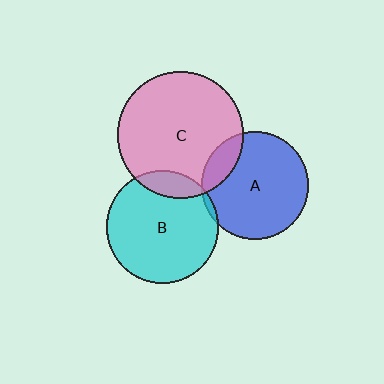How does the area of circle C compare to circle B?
Approximately 1.3 times.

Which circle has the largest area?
Circle C (pink).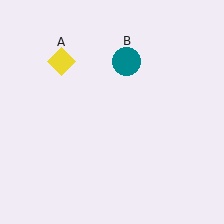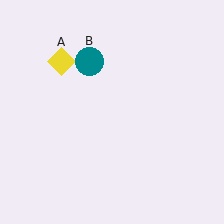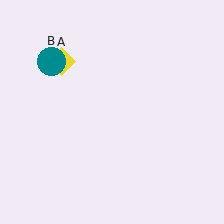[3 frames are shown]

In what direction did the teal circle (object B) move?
The teal circle (object B) moved left.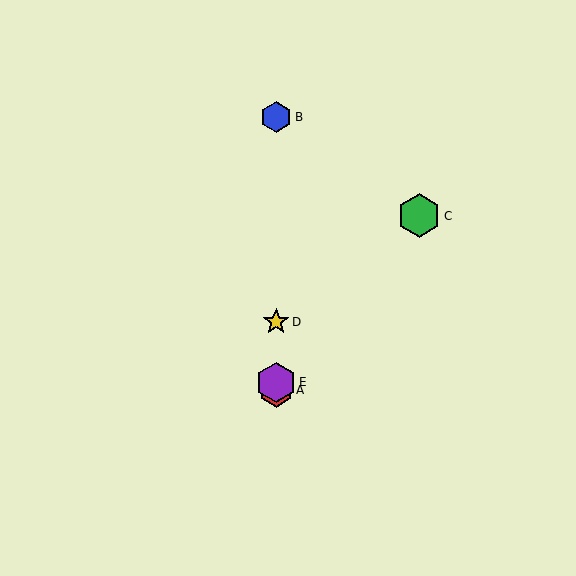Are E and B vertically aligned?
Yes, both are at x≈276.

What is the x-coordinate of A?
Object A is at x≈276.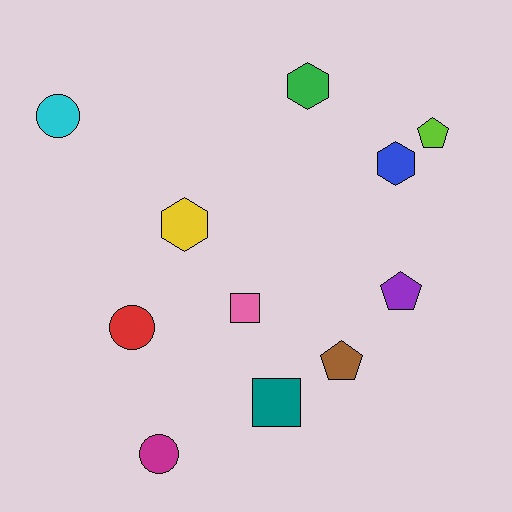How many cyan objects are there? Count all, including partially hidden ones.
There is 1 cyan object.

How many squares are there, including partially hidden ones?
There are 2 squares.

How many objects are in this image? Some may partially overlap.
There are 11 objects.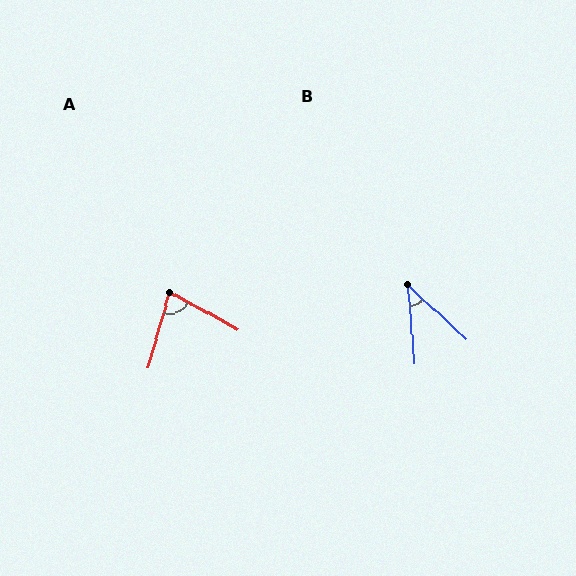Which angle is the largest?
A, at approximately 77 degrees.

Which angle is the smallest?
B, at approximately 42 degrees.